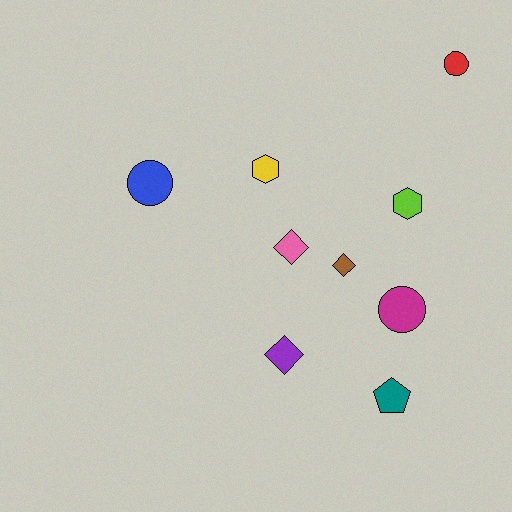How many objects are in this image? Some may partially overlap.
There are 9 objects.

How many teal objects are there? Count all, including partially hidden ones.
There is 1 teal object.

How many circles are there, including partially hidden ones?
There are 3 circles.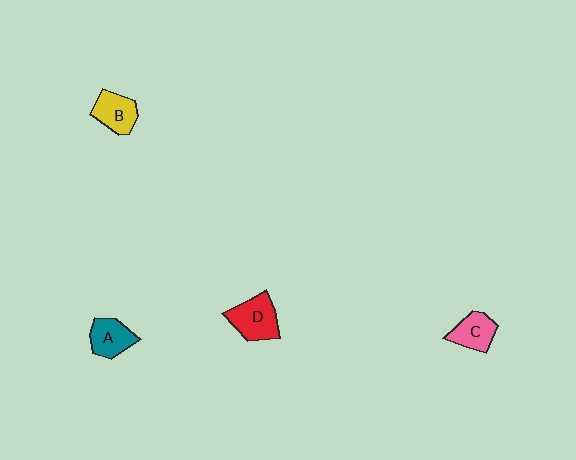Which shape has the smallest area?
Shape C (pink).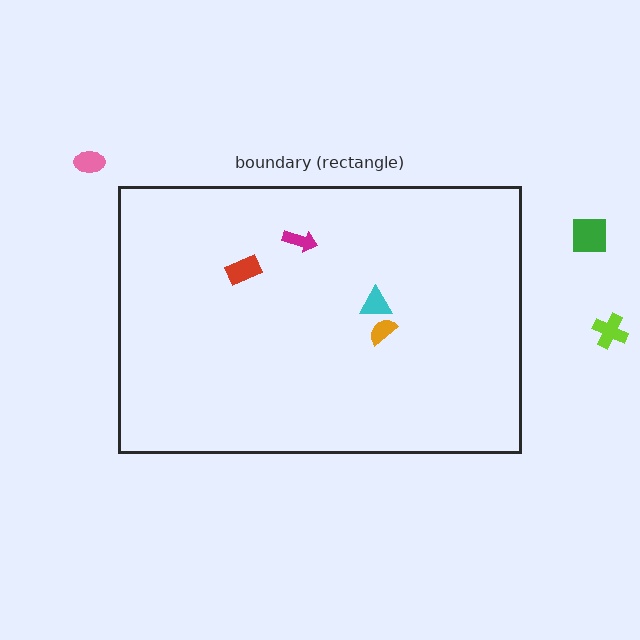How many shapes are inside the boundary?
4 inside, 3 outside.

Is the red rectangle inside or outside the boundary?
Inside.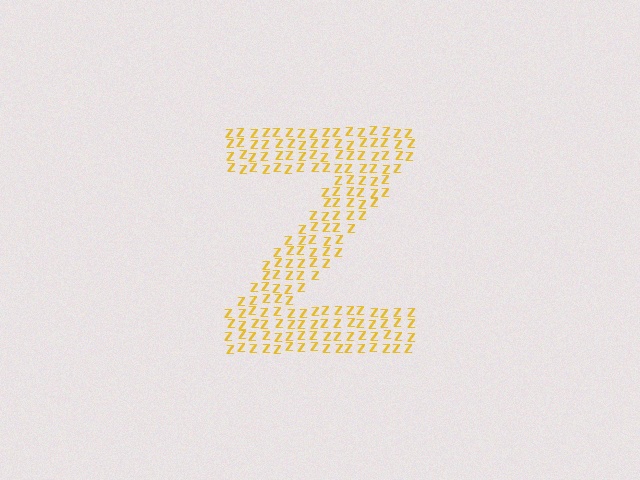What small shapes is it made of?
It is made of small letter Z's.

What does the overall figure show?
The overall figure shows the letter Z.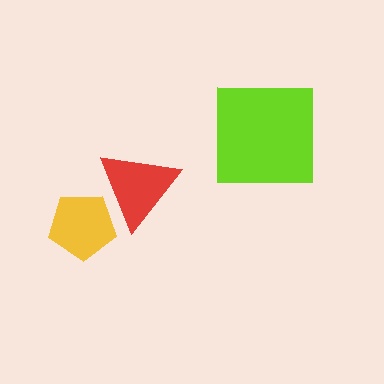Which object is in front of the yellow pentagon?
The red triangle is in front of the yellow pentagon.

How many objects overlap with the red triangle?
1 object overlaps with the red triangle.